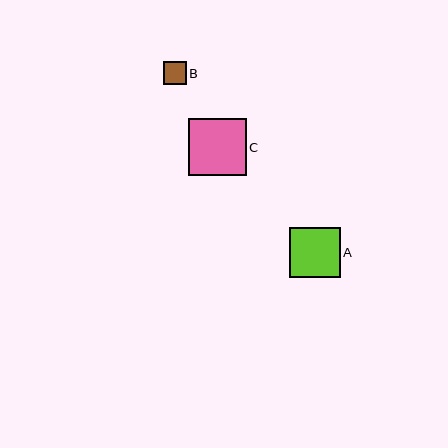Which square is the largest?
Square C is the largest with a size of approximately 57 pixels.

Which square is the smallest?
Square B is the smallest with a size of approximately 23 pixels.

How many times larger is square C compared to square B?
Square C is approximately 2.5 times the size of square B.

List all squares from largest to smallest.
From largest to smallest: C, A, B.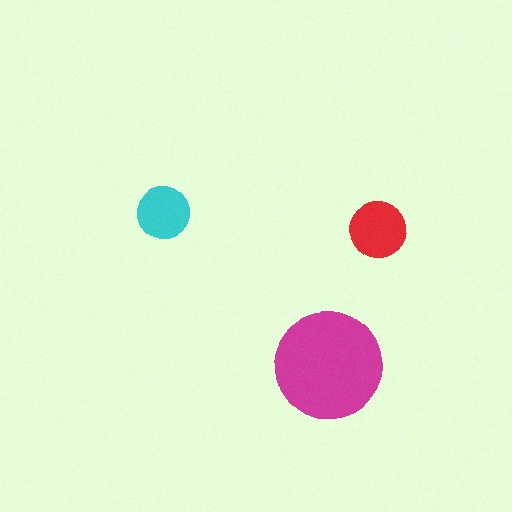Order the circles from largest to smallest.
the magenta one, the red one, the cyan one.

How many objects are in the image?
There are 3 objects in the image.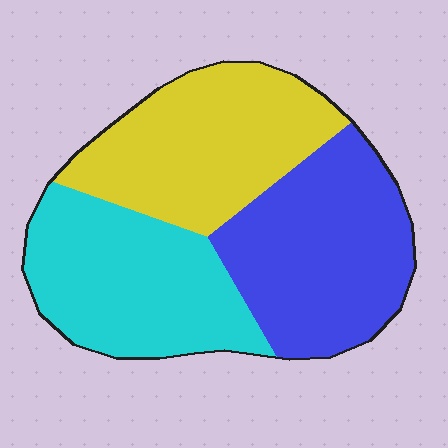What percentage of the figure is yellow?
Yellow covers around 35% of the figure.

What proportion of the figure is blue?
Blue takes up about one third (1/3) of the figure.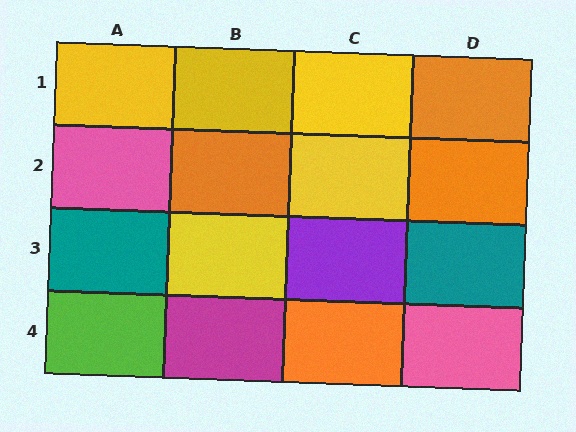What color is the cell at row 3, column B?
Yellow.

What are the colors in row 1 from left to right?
Yellow, yellow, yellow, orange.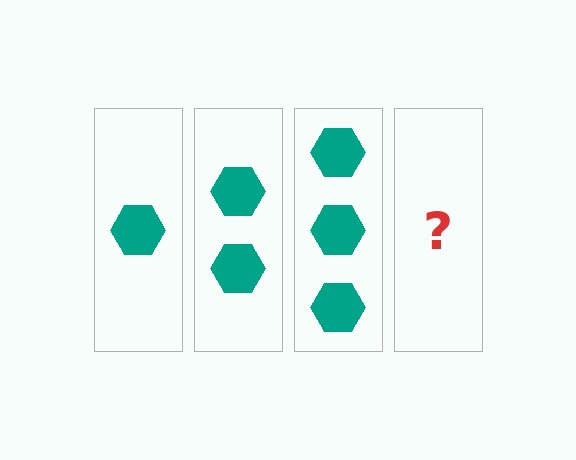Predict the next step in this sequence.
The next step is 4 hexagons.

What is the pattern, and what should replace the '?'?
The pattern is that each step adds one more hexagon. The '?' should be 4 hexagons.